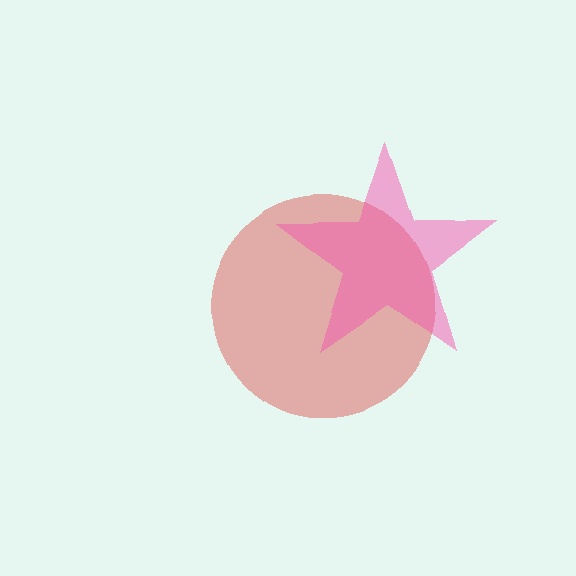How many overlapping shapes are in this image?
There are 2 overlapping shapes in the image.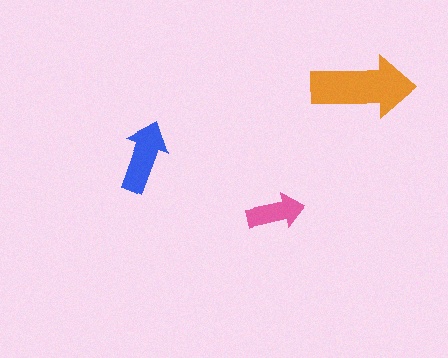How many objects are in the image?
There are 3 objects in the image.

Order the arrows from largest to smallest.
the orange one, the blue one, the pink one.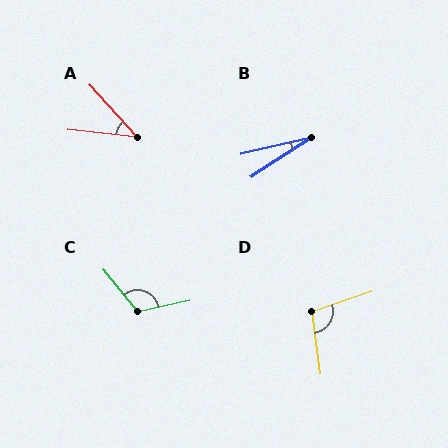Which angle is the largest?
C, at approximately 116 degrees.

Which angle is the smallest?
B, at approximately 20 degrees.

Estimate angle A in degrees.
Approximately 42 degrees.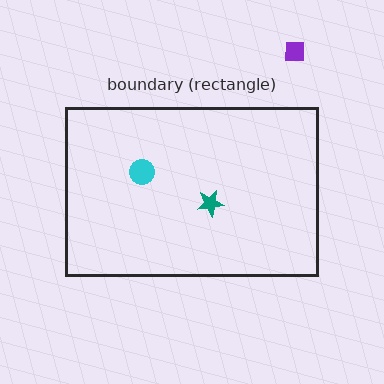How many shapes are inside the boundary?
2 inside, 1 outside.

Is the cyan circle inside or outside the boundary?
Inside.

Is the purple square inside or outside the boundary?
Outside.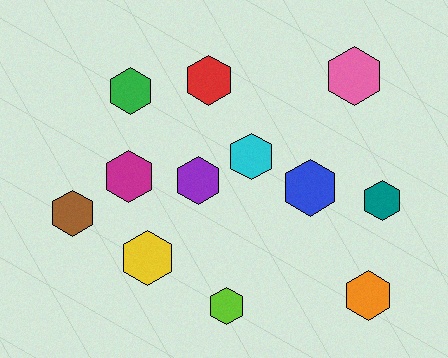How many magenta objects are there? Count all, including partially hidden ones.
There is 1 magenta object.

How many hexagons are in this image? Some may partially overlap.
There are 12 hexagons.